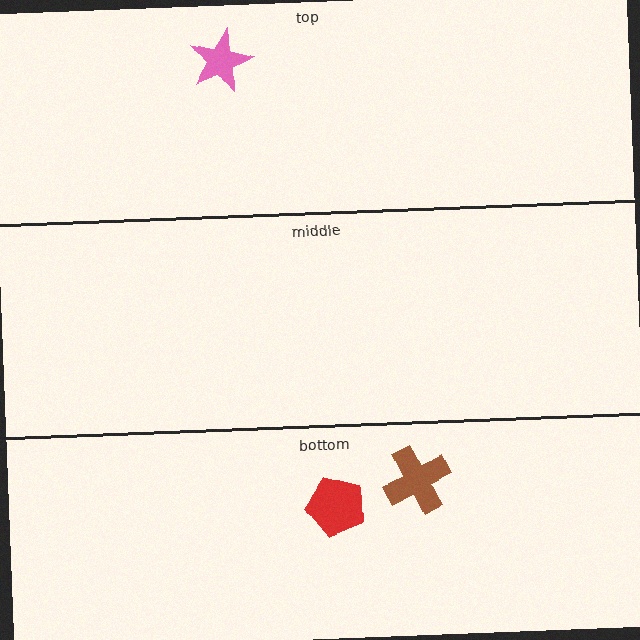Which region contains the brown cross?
The bottom region.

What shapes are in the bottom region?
The brown cross, the red pentagon.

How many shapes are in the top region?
1.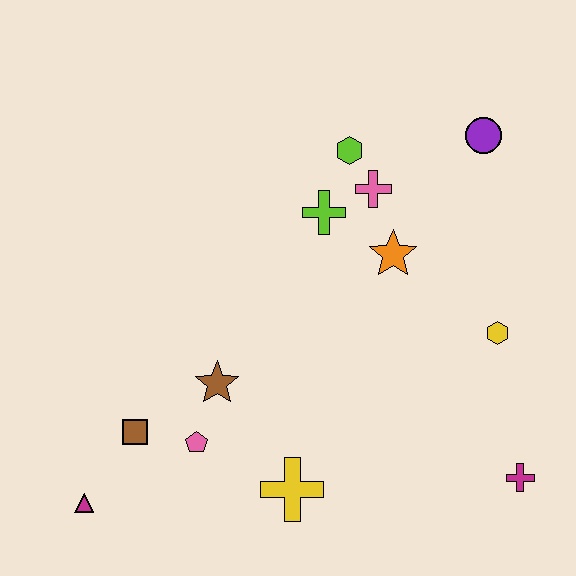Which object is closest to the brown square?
The pink pentagon is closest to the brown square.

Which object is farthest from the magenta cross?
The magenta triangle is farthest from the magenta cross.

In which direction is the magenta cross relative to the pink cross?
The magenta cross is below the pink cross.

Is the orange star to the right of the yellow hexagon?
No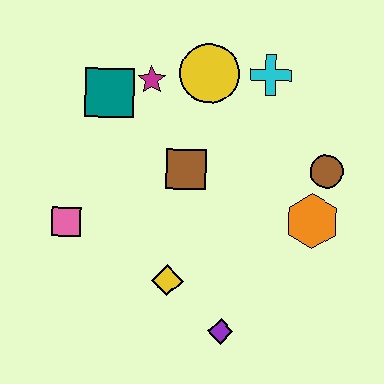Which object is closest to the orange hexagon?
The brown circle is closest to the orange hexagon.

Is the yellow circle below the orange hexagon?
No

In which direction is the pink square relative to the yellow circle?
The pink square is below the yellow circle.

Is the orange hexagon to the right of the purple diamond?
Yes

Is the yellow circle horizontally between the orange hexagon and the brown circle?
No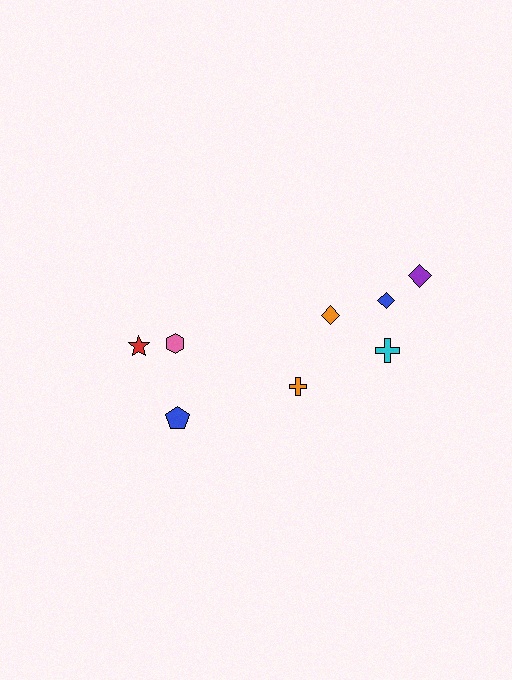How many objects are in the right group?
There are 5 objects.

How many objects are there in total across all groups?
There are 8 objects.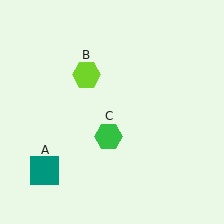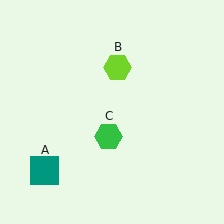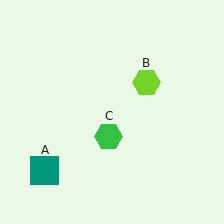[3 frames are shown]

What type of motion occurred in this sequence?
The lime hexagon (object B) rotated clockwise around the center of the scene.